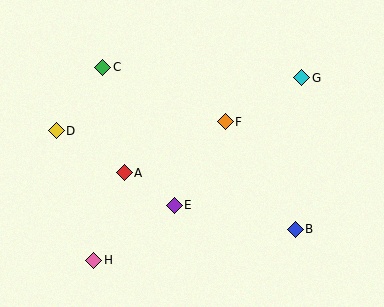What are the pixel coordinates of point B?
Point B is at (295, 229).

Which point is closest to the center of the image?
Point F at (225, 122) is closest to the center.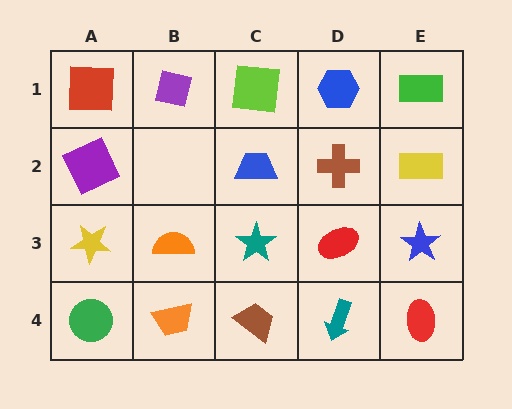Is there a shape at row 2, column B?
No, that cell is empty.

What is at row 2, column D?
A brown cross.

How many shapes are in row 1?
5 shapes.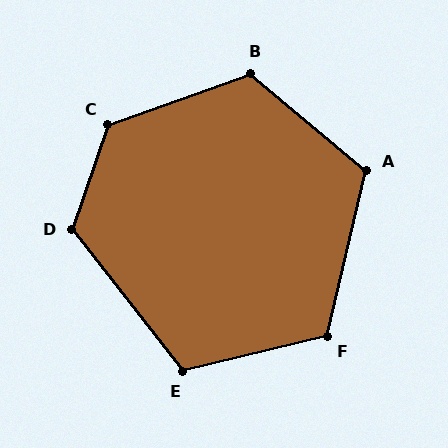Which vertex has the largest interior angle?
C, at approximately 129 degrees.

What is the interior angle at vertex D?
Approximately 123 degrees (obtuse).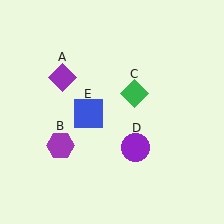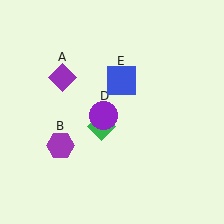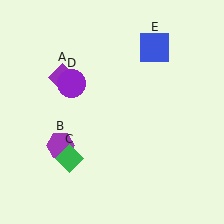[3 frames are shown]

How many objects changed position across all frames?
3 objects changed position: green diamond (object C), purple circle (object D), blue square (object E).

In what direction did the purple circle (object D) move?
The purple circle (object D) moved up and to the left.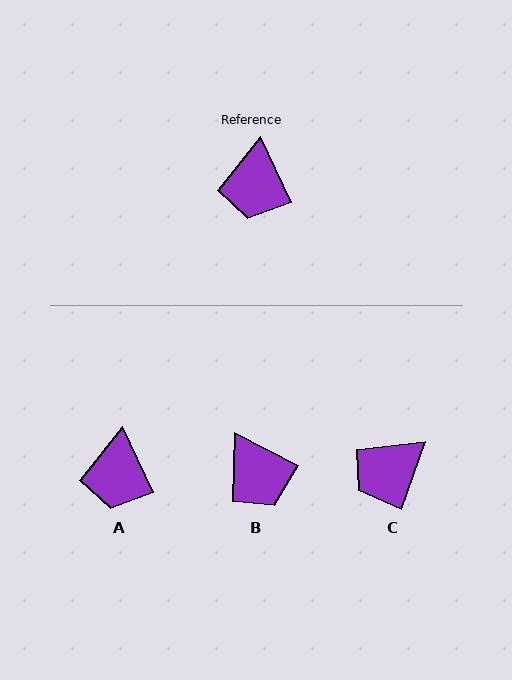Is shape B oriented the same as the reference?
No, it is off by about 38 degrees.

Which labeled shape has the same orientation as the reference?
A.